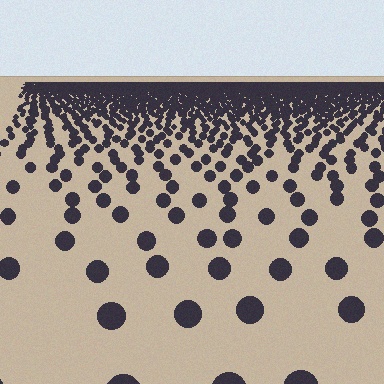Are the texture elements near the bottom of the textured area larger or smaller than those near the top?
Larger. Near the bottom, elements are closer to the viewer and appear at a bigger on-screen size.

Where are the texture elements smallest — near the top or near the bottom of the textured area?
Near the top.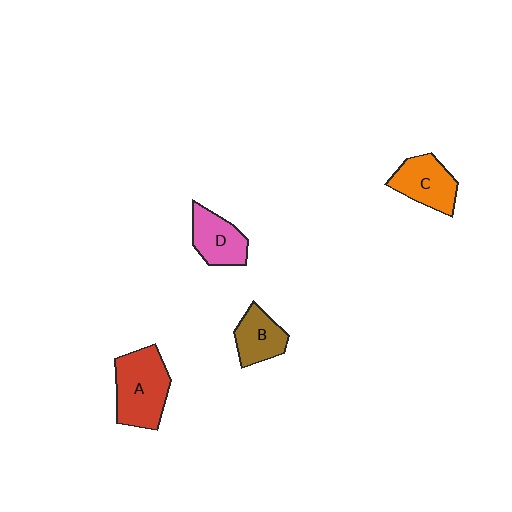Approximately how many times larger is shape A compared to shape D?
Approximately 1.5 times.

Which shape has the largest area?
Shape A (red).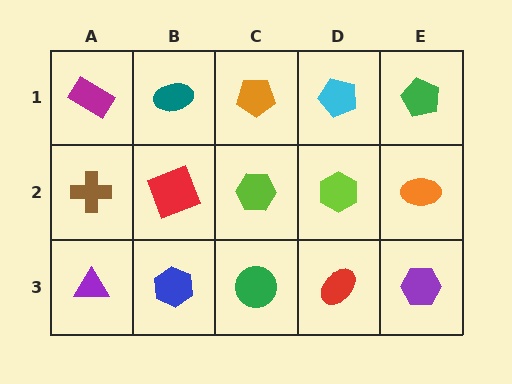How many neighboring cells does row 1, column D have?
3.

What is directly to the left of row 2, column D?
A lime hexagon.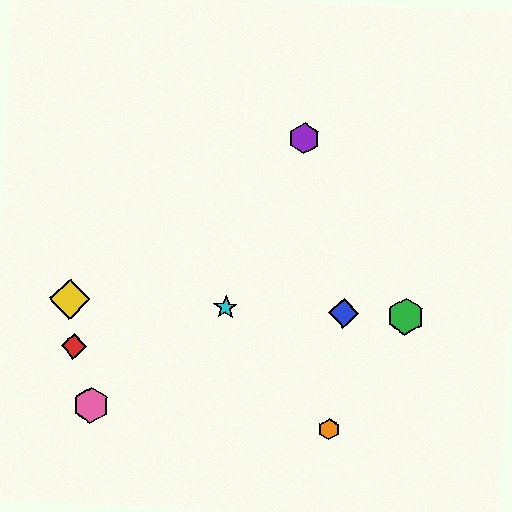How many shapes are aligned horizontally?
4 shapes (the blue diamond, the green hexagon, the yellow diamond, the cyan star) are aligned horizontally.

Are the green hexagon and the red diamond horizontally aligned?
No, the green hexagon is at y≈317 and the red diamond is at y≈346.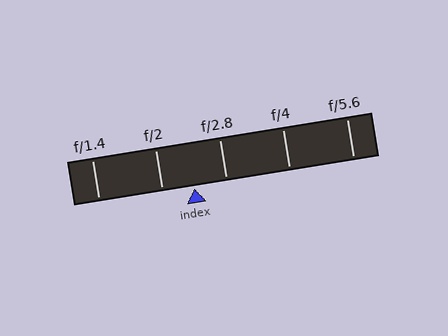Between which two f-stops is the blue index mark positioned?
The index mark is between f/2 and f/2.8.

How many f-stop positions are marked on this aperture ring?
There are 5 f-stop positions marked.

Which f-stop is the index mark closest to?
The index mark is closest to f/2.